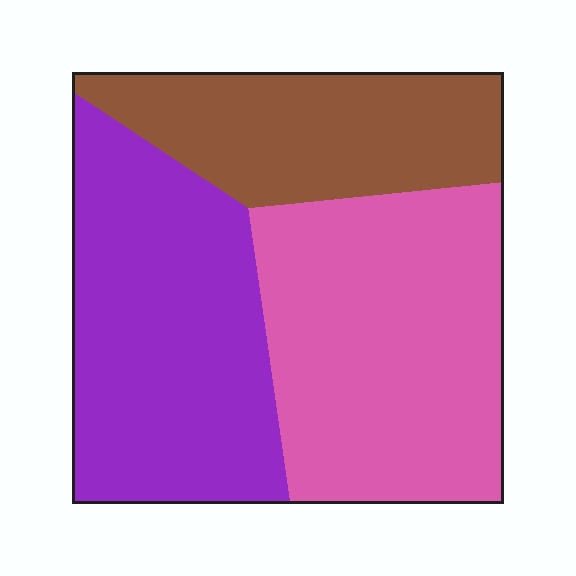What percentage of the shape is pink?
Pink covers 39% of the shape.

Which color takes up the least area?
Brown, at roughly 25%.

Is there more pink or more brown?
Pink.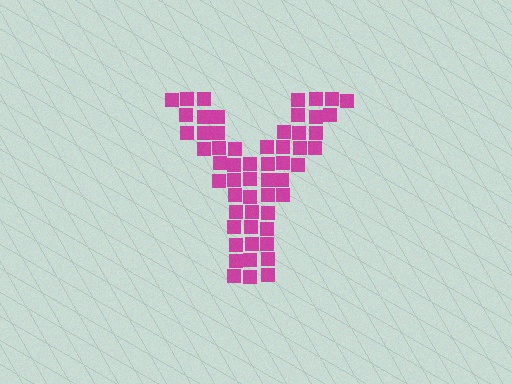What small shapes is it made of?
It is made of small squares.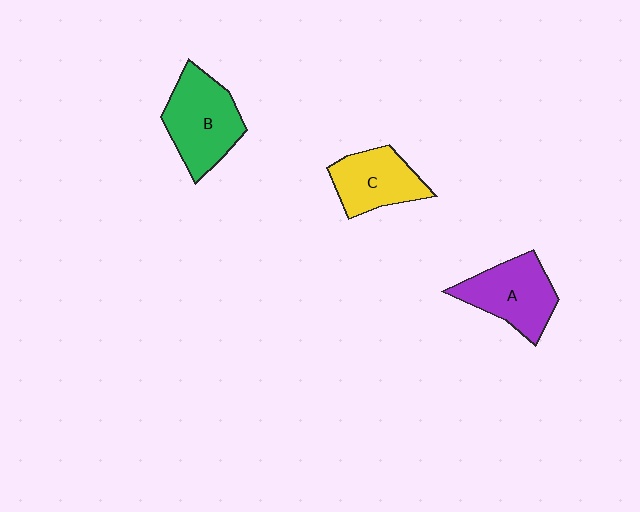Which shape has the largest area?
Shape B (green).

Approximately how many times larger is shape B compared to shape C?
Approximately 1.3 times.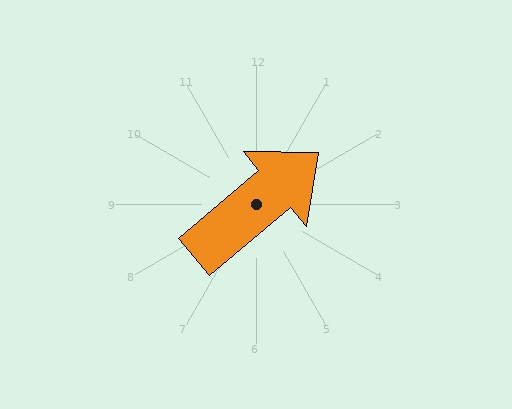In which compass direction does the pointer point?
Northeast.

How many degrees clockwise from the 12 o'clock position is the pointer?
Approximately 50 degrees.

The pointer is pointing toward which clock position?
Roughly 2 o'clock.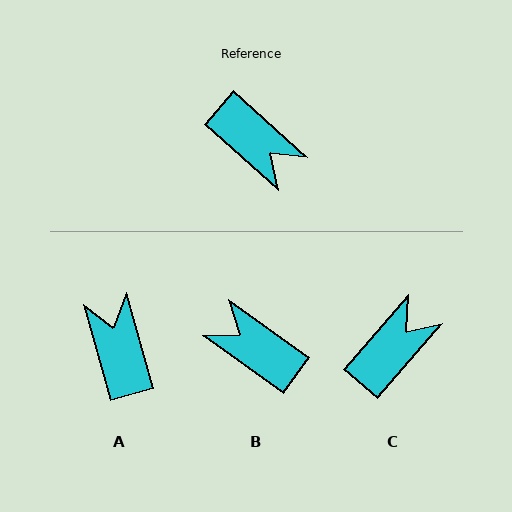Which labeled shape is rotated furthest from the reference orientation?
B, about 174 degrees away.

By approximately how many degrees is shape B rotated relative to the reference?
Approximately 174 degrees clockwise.